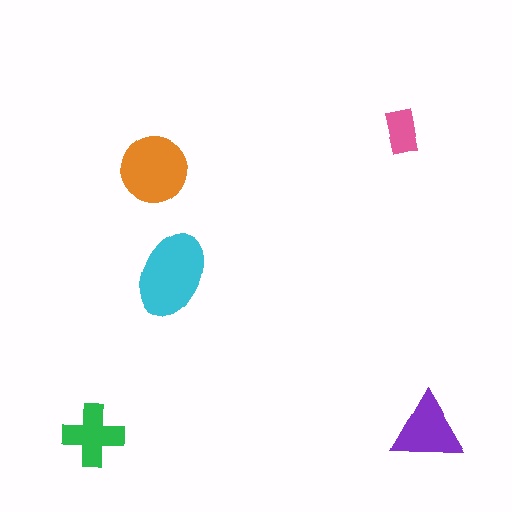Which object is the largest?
The cyan ellipse.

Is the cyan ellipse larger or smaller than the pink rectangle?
Larger.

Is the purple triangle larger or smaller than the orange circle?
Smaller.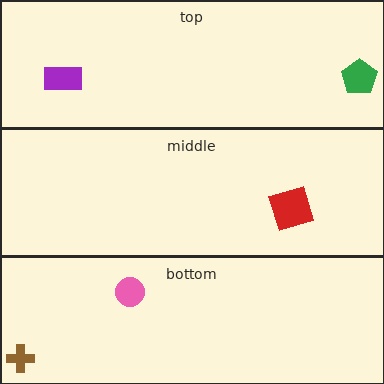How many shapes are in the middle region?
1.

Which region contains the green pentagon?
The top region.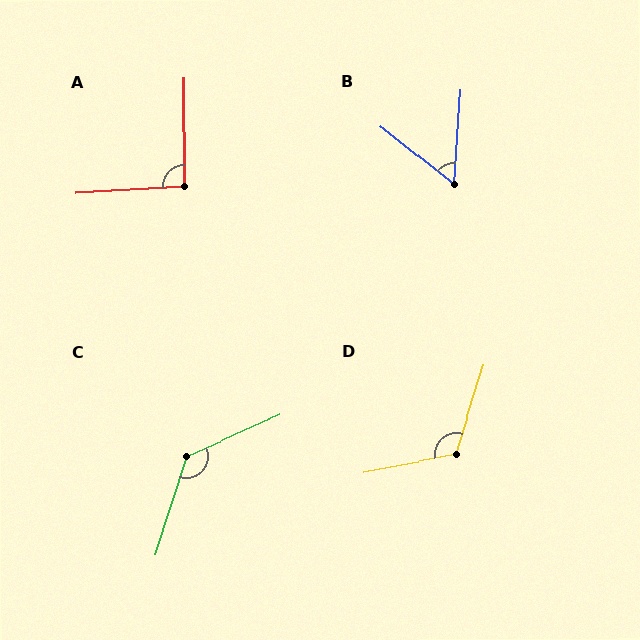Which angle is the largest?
C, at approximately 132 degrees.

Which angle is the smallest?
B, at approximately 55 degrees.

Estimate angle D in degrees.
Approximately 118 degrees.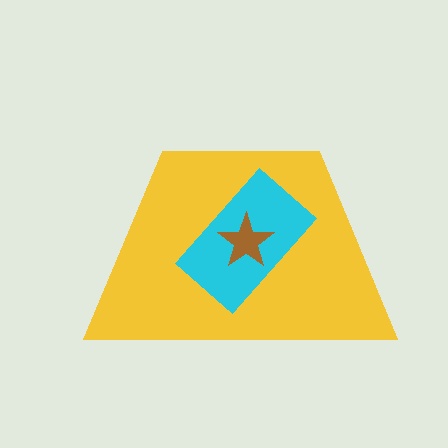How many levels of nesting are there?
3.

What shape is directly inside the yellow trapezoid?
The cyan rectangle.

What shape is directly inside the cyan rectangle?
The brown star.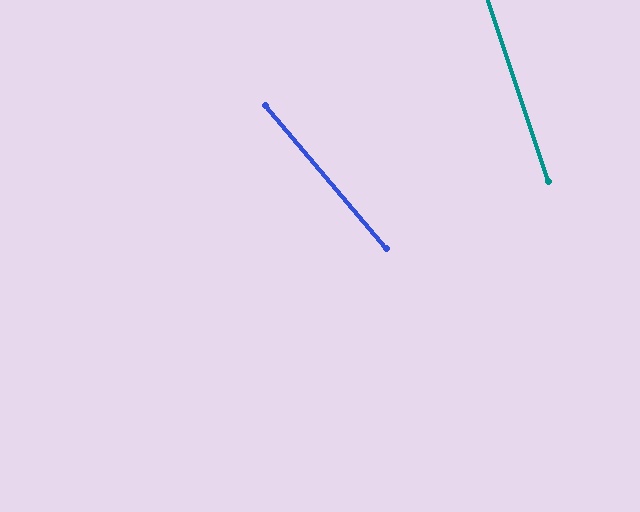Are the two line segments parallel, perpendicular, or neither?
Neither parallel nor perpendicular — they differ by about 22°.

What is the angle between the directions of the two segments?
Approximately 22 degrees.